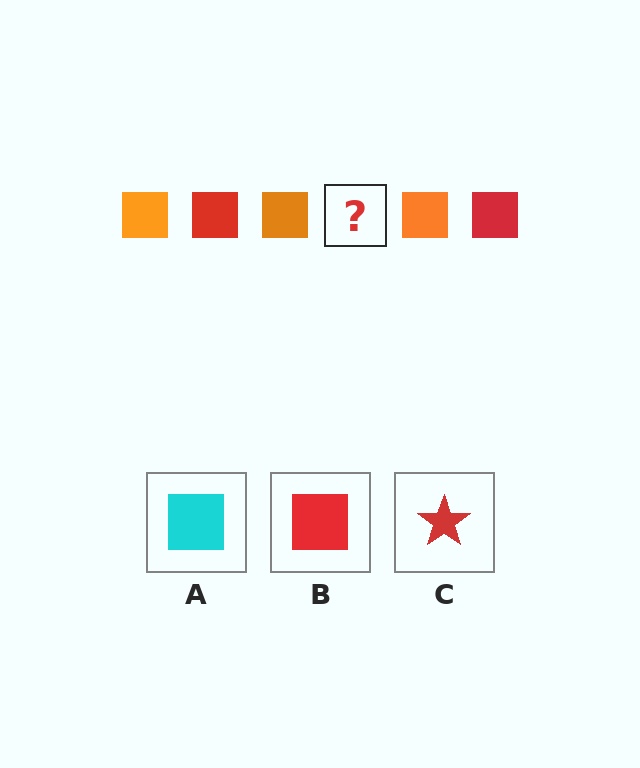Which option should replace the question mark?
Option B.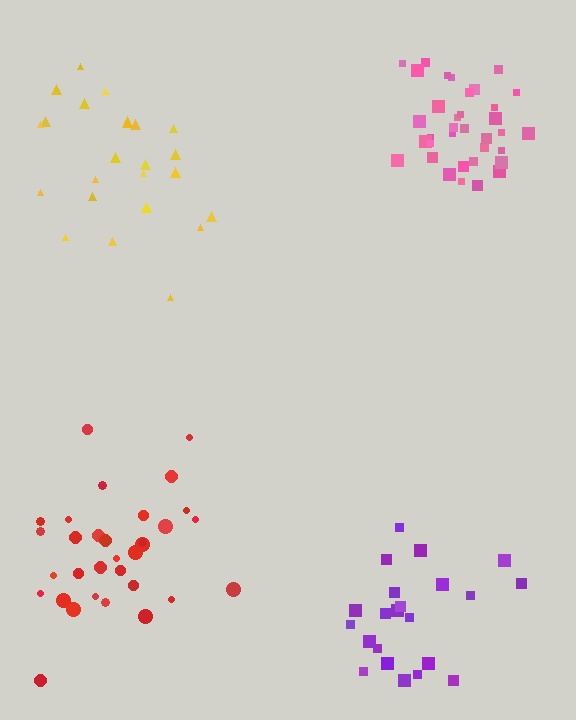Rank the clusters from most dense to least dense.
pink, yellow, red, purple.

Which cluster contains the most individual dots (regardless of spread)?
Pink (35).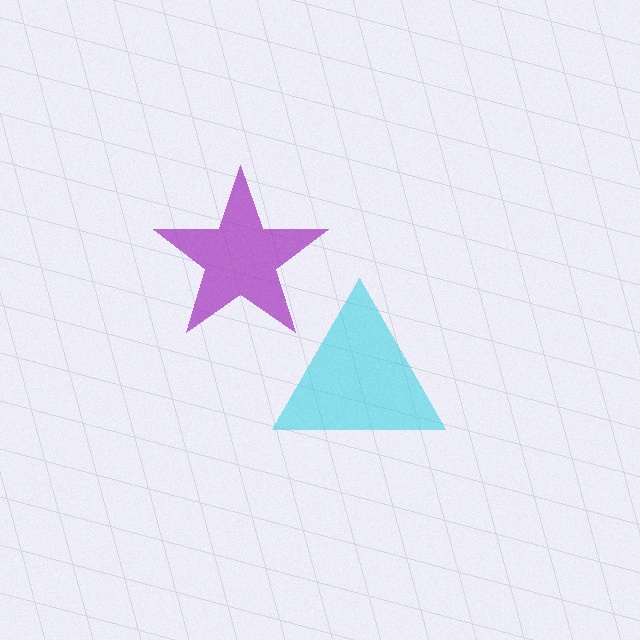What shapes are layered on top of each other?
The layered shapes are: a purple star, a cyan triangle.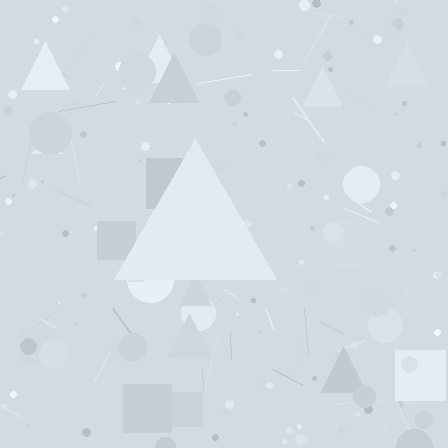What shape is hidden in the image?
A triangle is hidden in the image.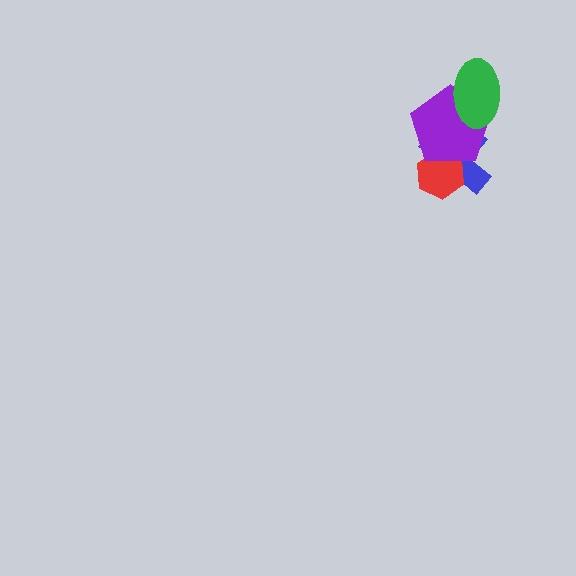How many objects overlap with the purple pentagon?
3 objects overlap with the purple pentagon.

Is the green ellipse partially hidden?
No, no other shape covers it.